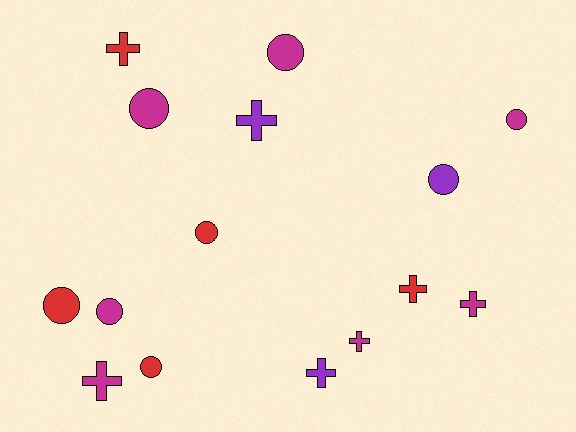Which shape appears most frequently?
Circle, with 8 objects.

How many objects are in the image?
There are 15 objects.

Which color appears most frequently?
Magenta, with 7 objects.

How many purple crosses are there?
There are 2 purple crosses.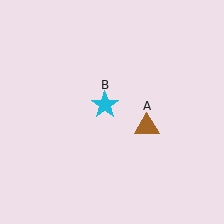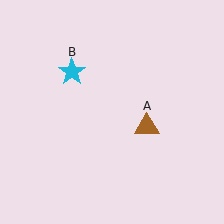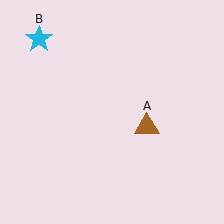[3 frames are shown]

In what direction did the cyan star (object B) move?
The cyan star (object B) moved up and to the left.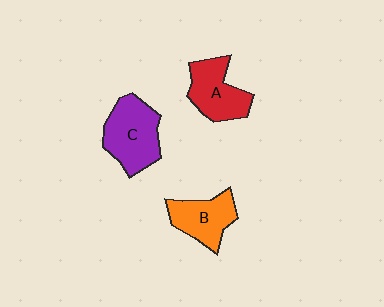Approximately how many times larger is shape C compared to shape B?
Approximately 1.3 times.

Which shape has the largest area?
Shape C (purple).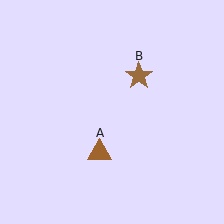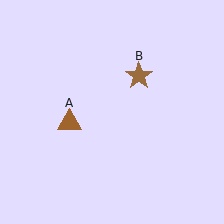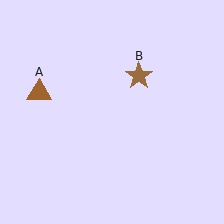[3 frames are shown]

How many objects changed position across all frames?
1 object changed position: brown triangle (object A).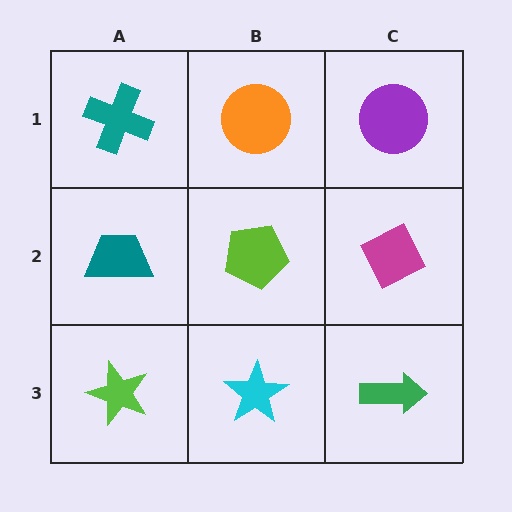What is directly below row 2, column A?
A lime star.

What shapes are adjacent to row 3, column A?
A teal trapezoid (row 2, column A), a cyan star (row 3, column B).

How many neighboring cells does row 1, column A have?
2.